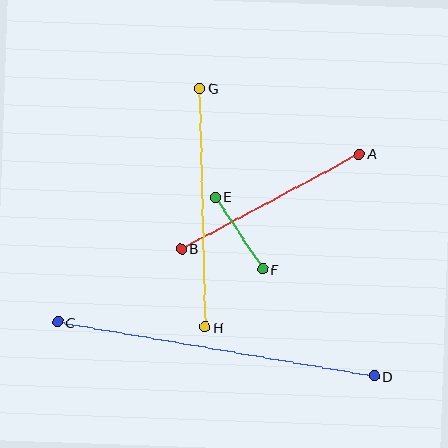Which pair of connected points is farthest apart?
Points C and D are farthest apart.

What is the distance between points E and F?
The distance is approximately 86 pixels.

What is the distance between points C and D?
The distance is approximately 321 pixels.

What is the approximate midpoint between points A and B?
The midpoint is at approximately (270, 201) pixels.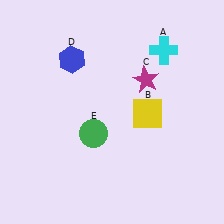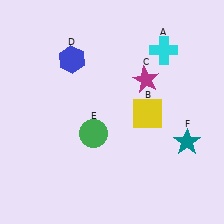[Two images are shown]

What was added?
A teal star (F) was added in Image 2.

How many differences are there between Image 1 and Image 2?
There is 1 difference between the two images.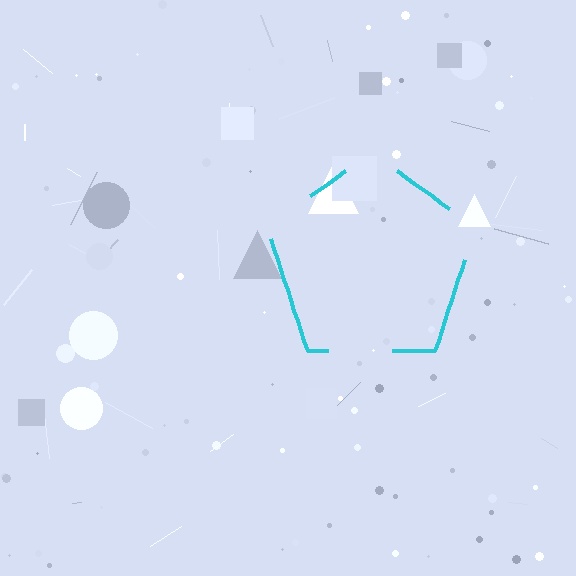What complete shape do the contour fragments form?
The contour fragments form a pentagon.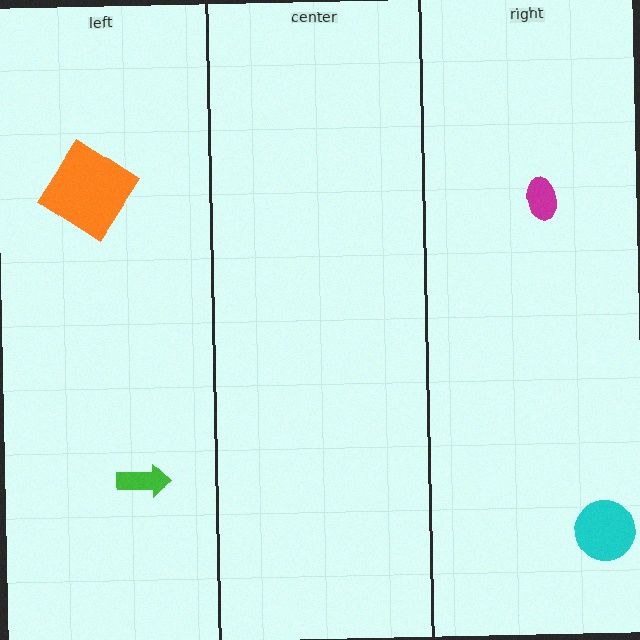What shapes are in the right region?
The cyan circle, the magenta ellipse.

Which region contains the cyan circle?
The right region.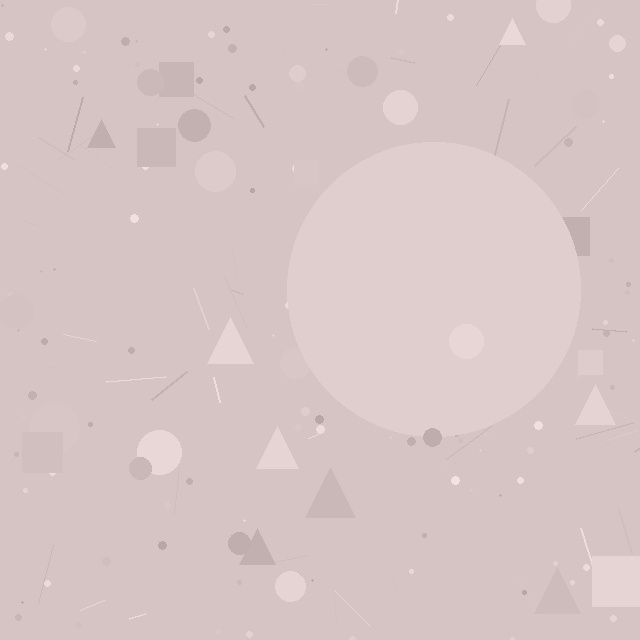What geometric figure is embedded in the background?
A circle is embedded in the background.